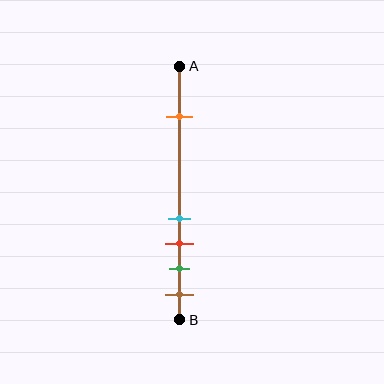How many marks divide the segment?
There are 5 marks dividing the segment.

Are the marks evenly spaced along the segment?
No, the marks are not evenly spaced.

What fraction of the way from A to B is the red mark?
The red mark is approximately 70% (0.7) of the way from A to B.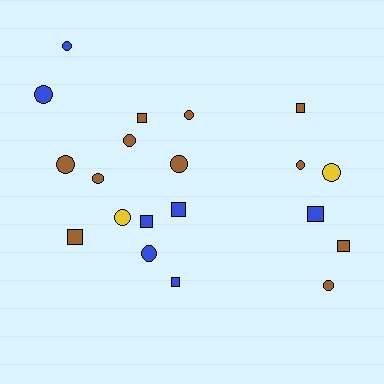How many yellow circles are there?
There are 2 yellow circles.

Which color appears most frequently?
Brown, with 11 objects.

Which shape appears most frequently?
Circle, with 12 objects.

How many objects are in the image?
There are 20 objects.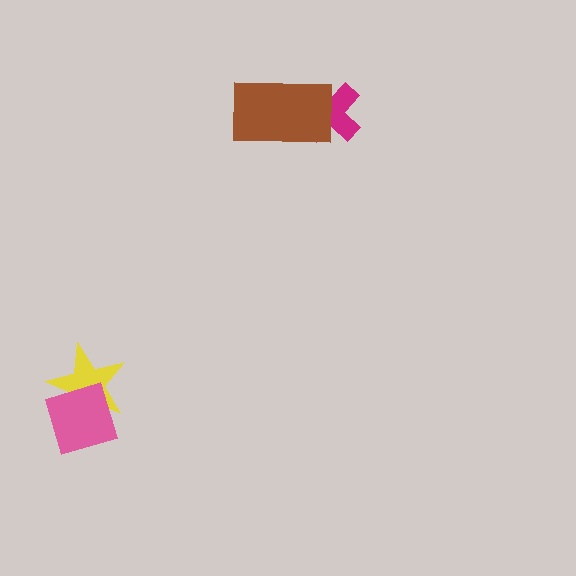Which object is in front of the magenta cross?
The brown rectangle is in front of the magenta cross.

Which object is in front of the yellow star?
The pink diamond is in front of the yellow star.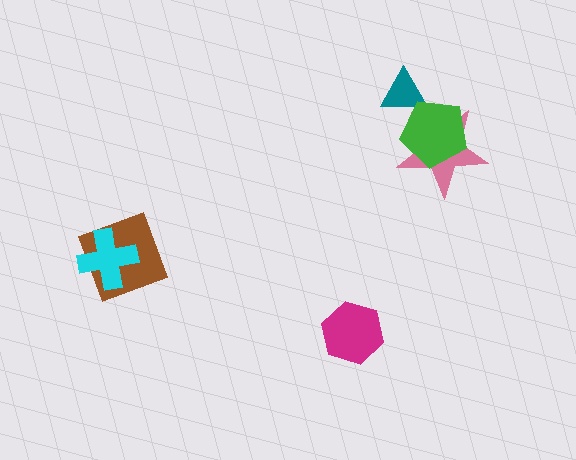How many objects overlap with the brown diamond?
1 object overlaps with the brown diamond.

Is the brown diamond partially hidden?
Yes, it is partially covered by another shape.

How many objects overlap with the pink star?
1 object overlaps with the pink star.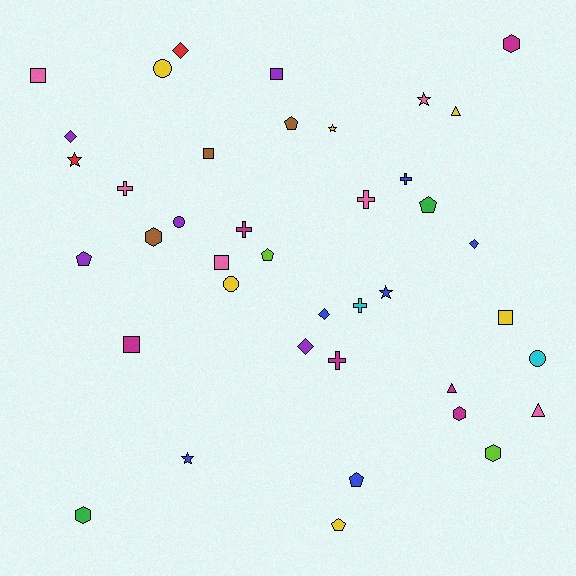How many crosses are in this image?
There are 6 crosses.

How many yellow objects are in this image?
There are 6 yellow objects.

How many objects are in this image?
There are 40 objects.